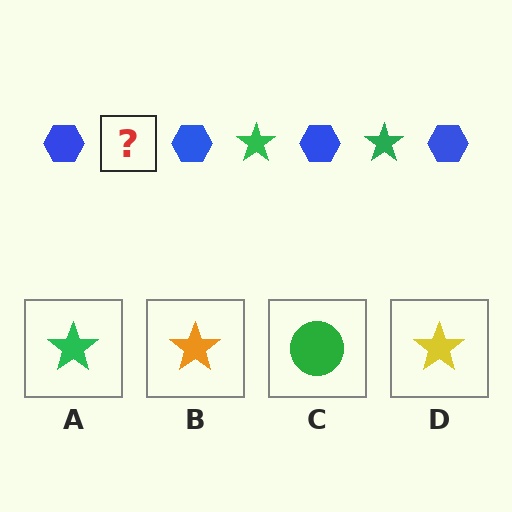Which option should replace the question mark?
Option A.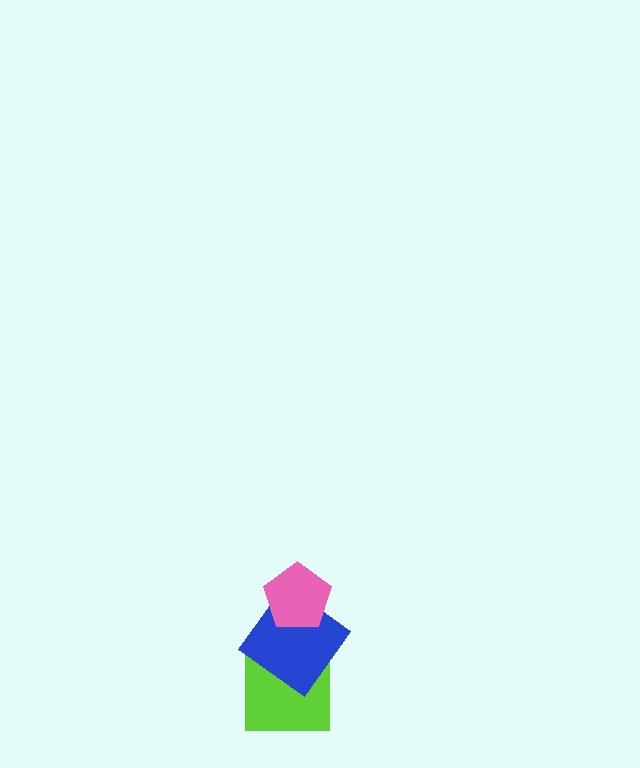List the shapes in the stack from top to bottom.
From top to bottom: the pink pentagon, the blue diamond, the lime square.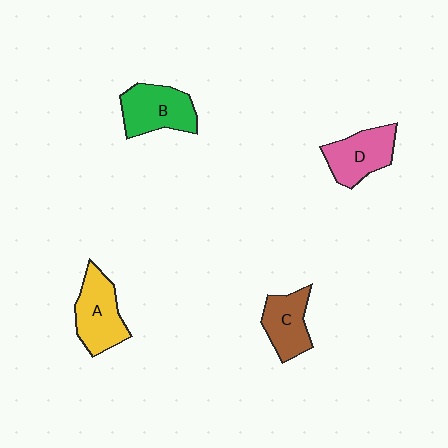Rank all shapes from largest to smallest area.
From largest to smallest: B (green), A (yellow), D (pink), C (brown).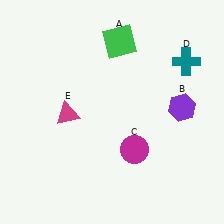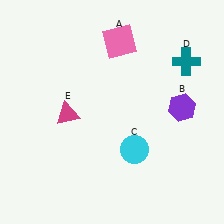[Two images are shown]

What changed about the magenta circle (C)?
In Image 1, C is magenta. In Image 2, it changed to cyan.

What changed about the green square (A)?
In Image 1, A is green. In Image 2, it changed to pink.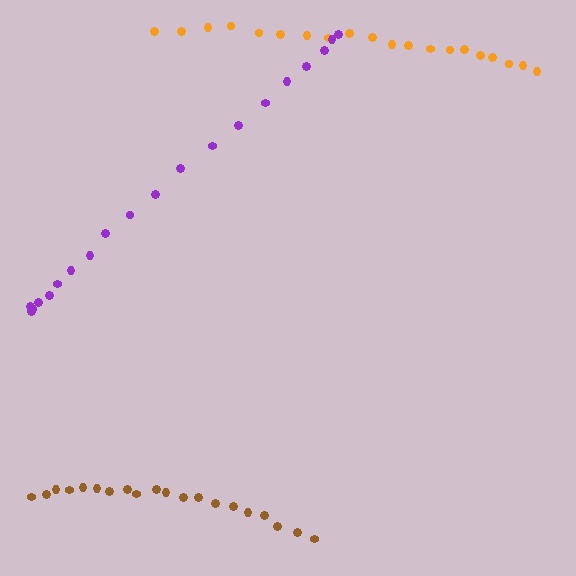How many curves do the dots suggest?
There are 3 distinct paths.